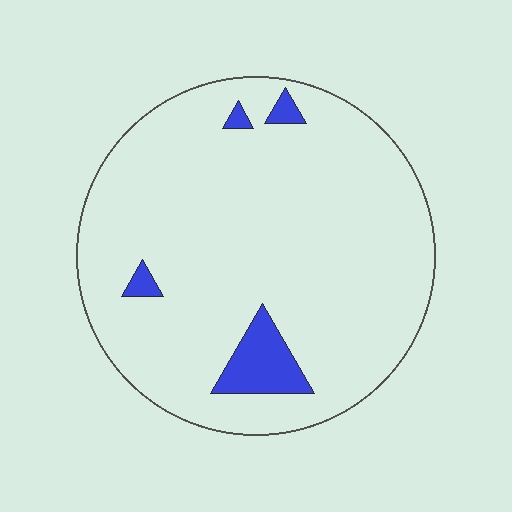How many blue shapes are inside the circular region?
4.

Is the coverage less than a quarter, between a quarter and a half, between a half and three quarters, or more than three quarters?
Less than a quarter.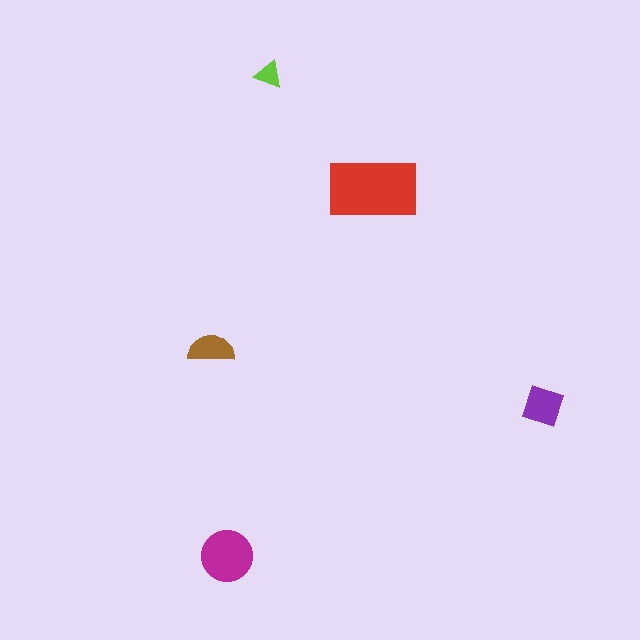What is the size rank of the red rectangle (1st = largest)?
1st.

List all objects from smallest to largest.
The lime triangle, the brown semicircle, the purple diamond, the magenta circle, the red rectangle.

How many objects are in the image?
There are 5 objects in the image.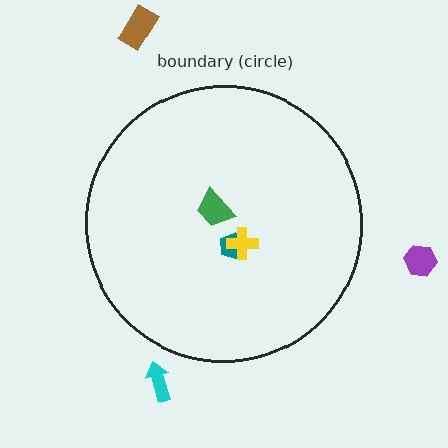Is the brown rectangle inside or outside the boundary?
Outside.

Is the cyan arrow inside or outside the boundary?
Outside.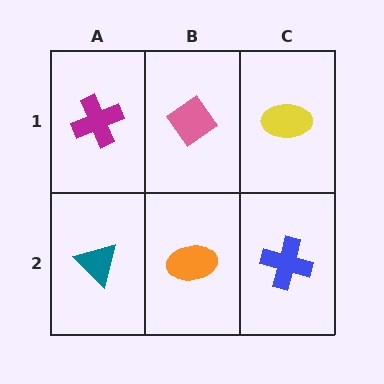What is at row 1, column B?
A pink diamond.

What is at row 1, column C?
A yellow ellipse.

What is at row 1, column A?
A magenta cross.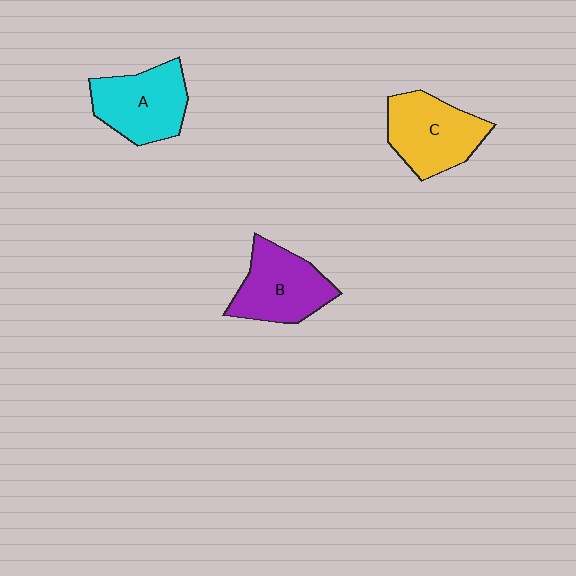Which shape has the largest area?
Shape C (yellow).